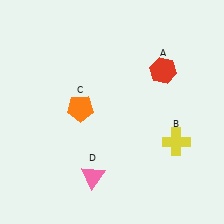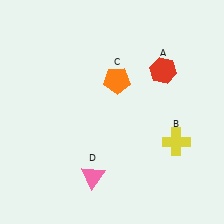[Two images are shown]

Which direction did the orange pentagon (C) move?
The orange pentagon (C) moved right.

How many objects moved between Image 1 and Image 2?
1 object moved between the two images.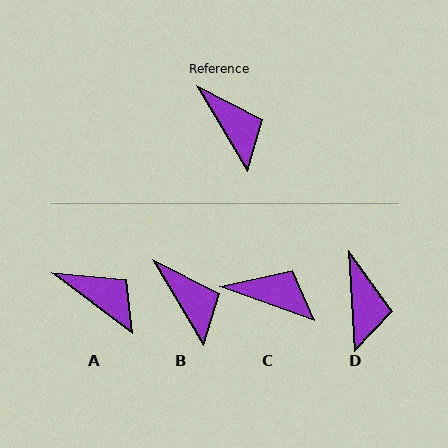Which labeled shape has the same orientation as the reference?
B.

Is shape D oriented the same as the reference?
No, it is off by about 27 degrees.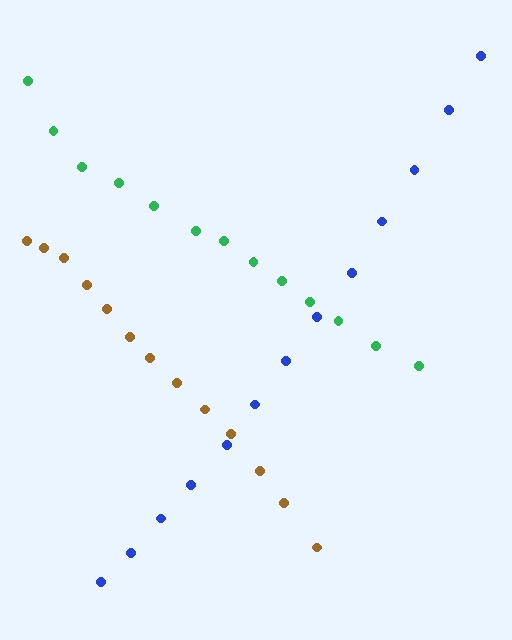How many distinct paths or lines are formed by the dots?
There are 3 distinct paths.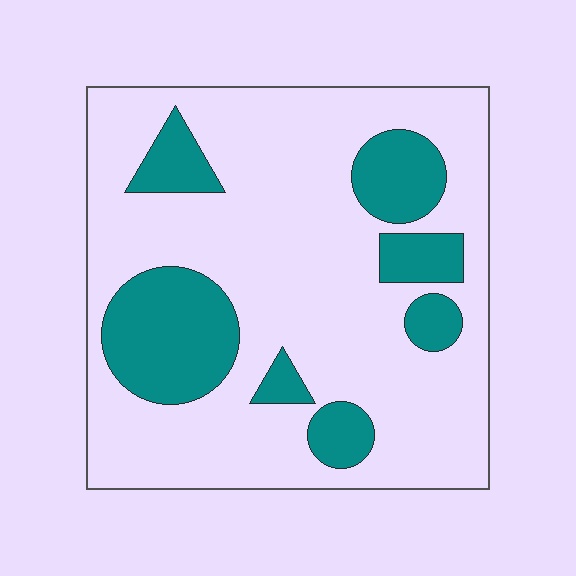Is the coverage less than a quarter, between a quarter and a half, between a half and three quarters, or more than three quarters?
Less than a quarter.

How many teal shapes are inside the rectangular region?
7.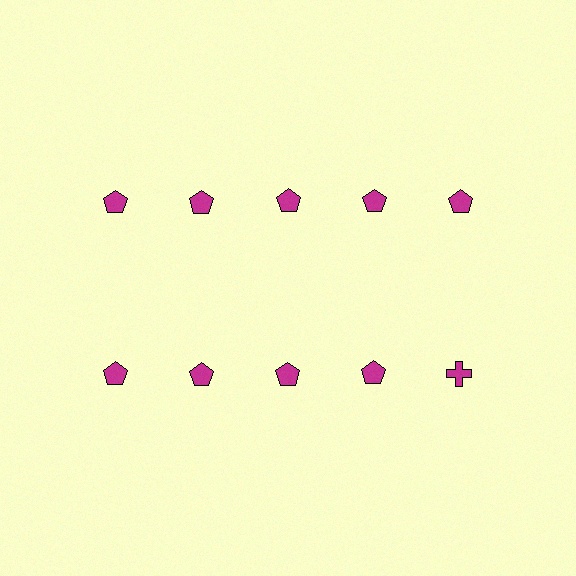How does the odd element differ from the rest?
It has a different shape: cross instead of pentagon.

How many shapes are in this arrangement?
There are 10 shapes arranged in a grid pattern.